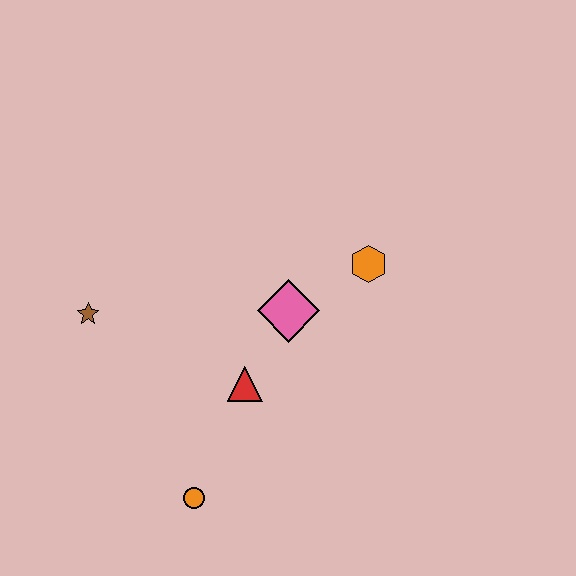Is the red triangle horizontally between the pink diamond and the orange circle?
Yes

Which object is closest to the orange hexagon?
The pink diamond is closest to the orange hexagon.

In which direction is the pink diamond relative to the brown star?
The pink diamond is to the right of the brown star.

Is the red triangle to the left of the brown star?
No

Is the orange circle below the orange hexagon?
Yes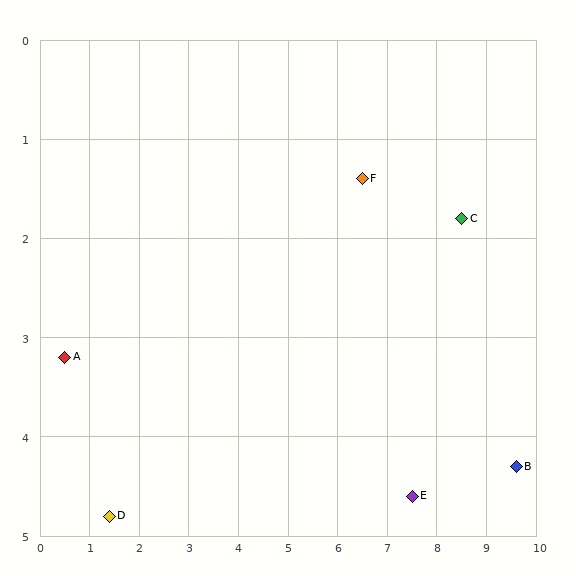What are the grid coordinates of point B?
Point B is at approximately (9.6, 4.3).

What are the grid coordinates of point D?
Point D is at approximately (1.4, 4.8).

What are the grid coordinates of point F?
Point F is at approximately (6.5, 1.4).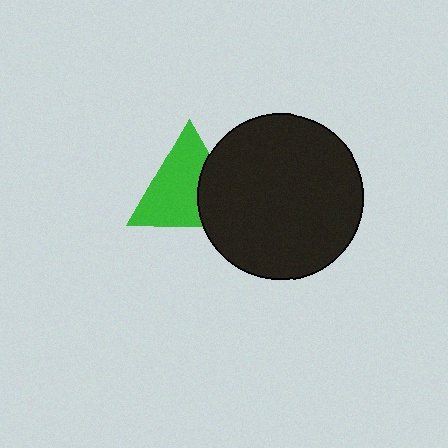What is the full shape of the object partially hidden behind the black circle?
The partially hidden object is a green triangle.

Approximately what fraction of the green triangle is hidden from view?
Roughly 32% of the green triangle is hidden behind the black circle.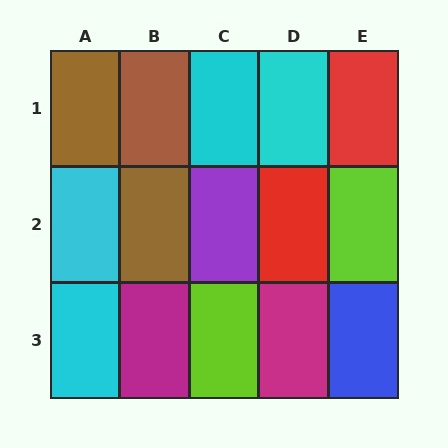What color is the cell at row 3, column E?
Blue.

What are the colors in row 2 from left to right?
Cyan, brown, purple, red, lime.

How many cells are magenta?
2 cells are magenta.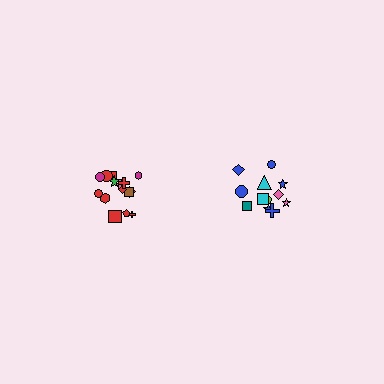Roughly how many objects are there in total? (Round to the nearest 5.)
Roughly 25 objects in total.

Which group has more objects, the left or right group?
The left group.